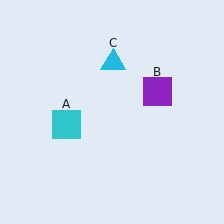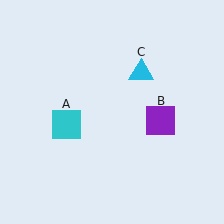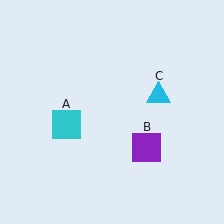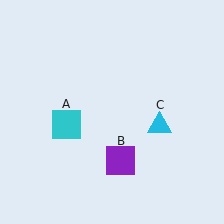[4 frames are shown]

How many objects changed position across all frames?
2 objects changed position: purple square (object B), cyan triangle (object C).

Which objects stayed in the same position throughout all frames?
Cyan square (object A) remained stationary.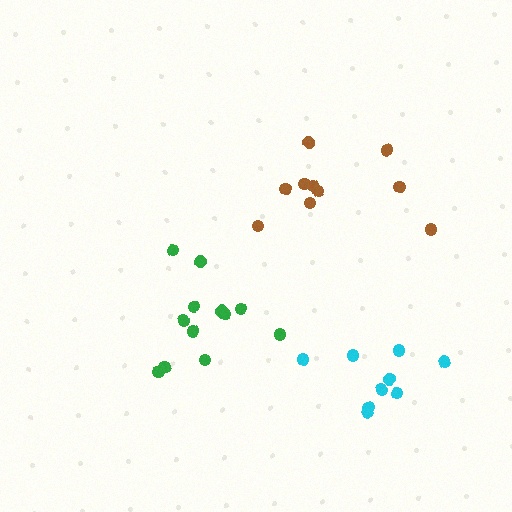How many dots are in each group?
Group 1: 10 dots, Group 2: 9 dots, Group 3: 12 dots (31 total).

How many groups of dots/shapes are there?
There are 3 groups.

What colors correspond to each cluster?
The clusters are colored: brown, cyan, green.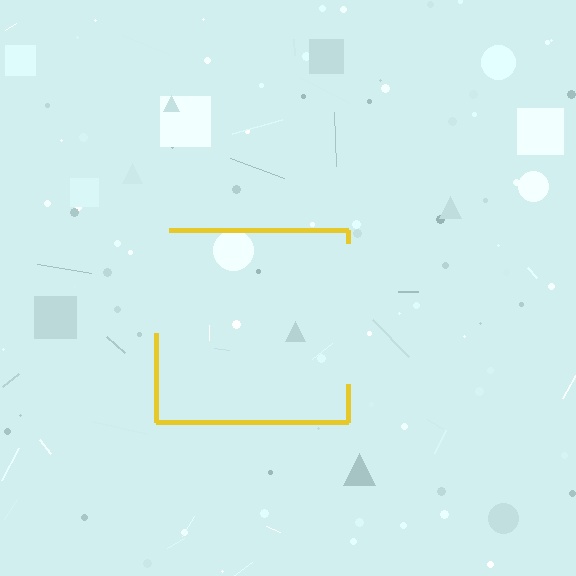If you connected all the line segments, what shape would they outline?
They would outline a square.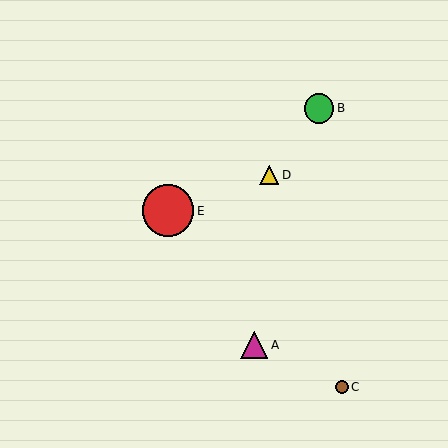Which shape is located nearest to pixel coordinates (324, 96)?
The green circle (labeled B) at (319, 108) is nearest to that location.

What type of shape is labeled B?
Shape B is a green circle.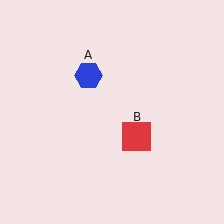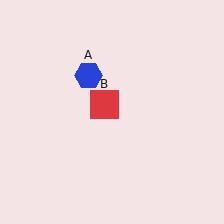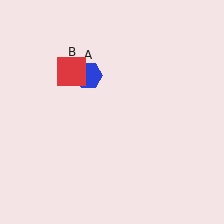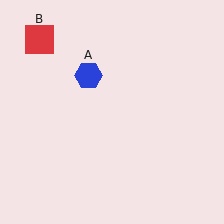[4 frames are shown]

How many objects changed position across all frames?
1 object changed position: red square (object B).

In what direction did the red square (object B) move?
The red square (object B) moved up and to the left.